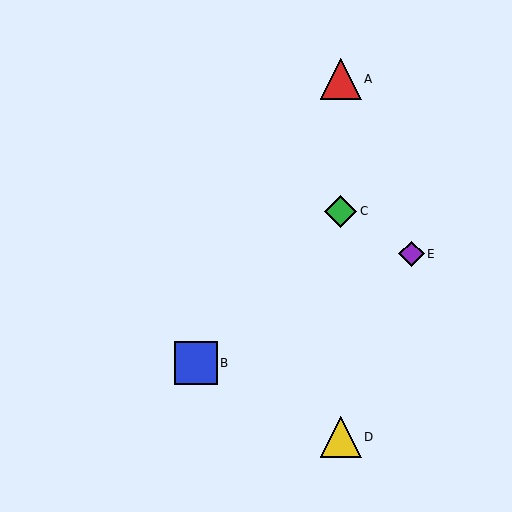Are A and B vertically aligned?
No, A is at x≈341 and B is at x≈196.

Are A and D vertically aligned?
Yes, both are at x≈341.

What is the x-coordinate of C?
Object C is at x≈341.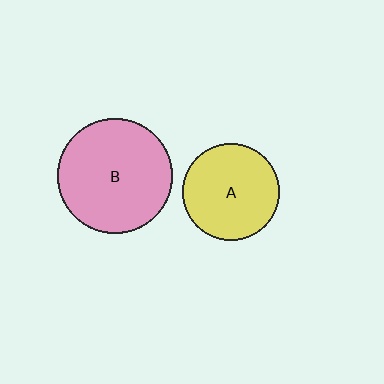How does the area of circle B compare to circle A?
Approximately 1.4 times.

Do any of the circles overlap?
No, none of the circles overlap.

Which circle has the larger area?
Circle B (pink).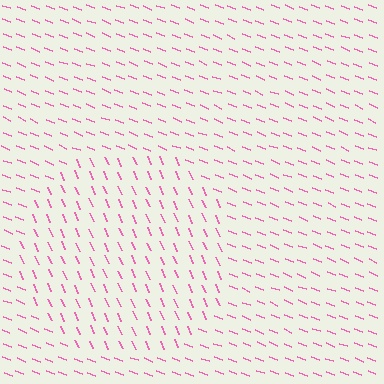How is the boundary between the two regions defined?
The boundary is defined purely by a change in line orientation (approximately 45 degrees difference). All lines are the same color and thickness.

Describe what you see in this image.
The image is filled with small pink line segments. A circle region in the image has lines oriented differently from the surrounding lines, creating a visible texture boundary.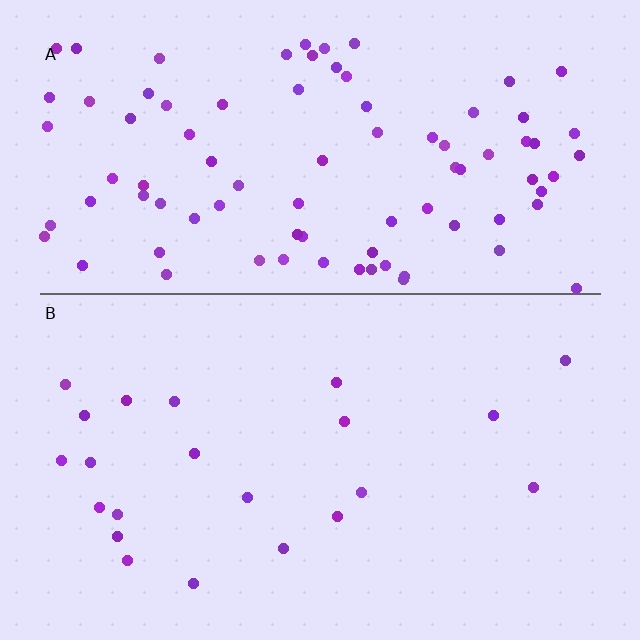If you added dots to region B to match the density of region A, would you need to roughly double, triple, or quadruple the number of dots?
Approximately quadruple.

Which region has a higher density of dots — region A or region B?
A (the top).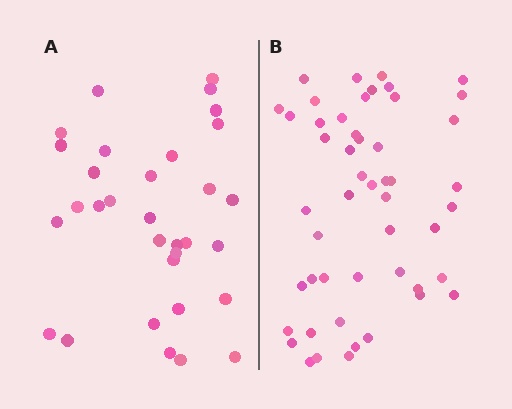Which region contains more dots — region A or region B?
Region B (the right region) has more dots.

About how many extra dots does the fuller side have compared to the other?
Region B has approximately 20 more dots than region A.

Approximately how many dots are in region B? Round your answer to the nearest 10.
About 50 dots.